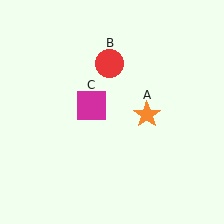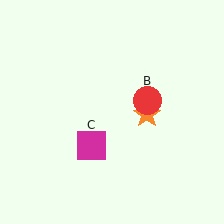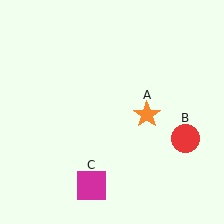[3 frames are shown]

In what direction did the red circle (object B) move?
The red circle (object B) moved down and to the right.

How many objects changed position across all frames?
2 objects changed position: red circle (object B), magenta square (object C).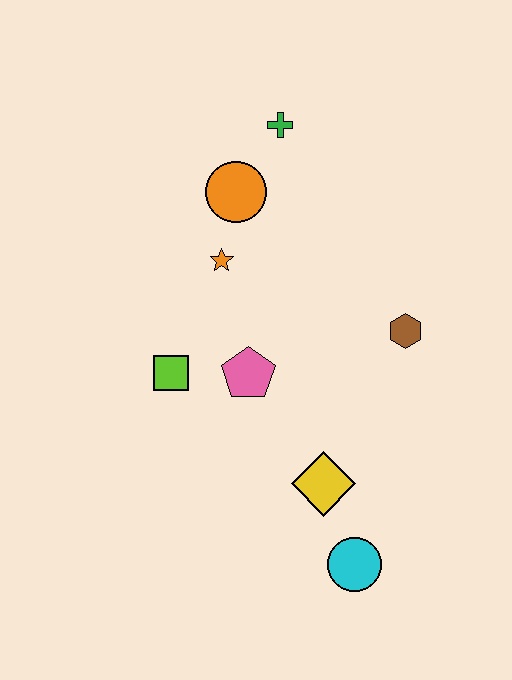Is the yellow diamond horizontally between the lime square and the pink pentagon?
No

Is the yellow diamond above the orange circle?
No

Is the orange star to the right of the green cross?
No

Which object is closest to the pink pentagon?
The lime square is closest to the pink pentagon.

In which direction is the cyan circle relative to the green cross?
The cyan circle is below the green cross.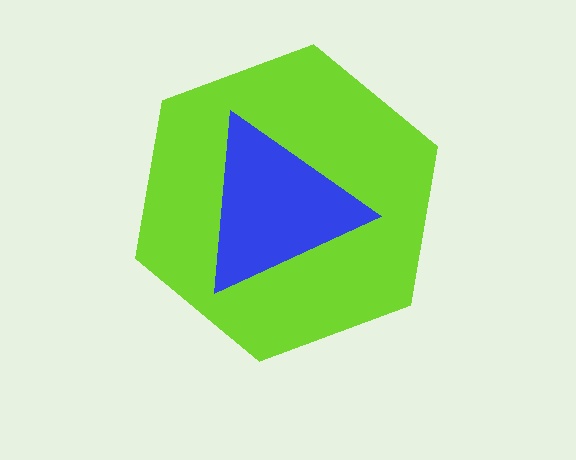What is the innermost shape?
The blue triangle.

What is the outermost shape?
The lime hexagon.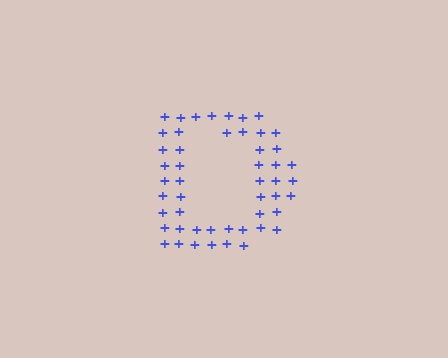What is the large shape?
The large shape is the letter D.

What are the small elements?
The small elements are plus signs.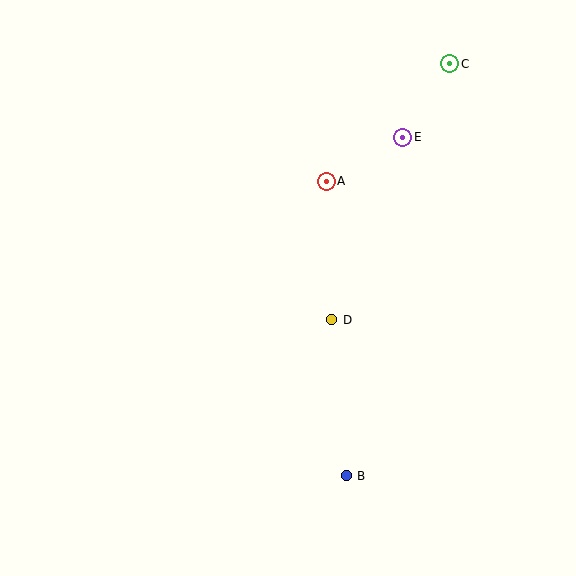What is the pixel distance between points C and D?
The distance between C and D is 282 pixels.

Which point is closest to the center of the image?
Point D at (332, 320) is closest to the center.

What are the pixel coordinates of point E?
Point E is at (403, 137).